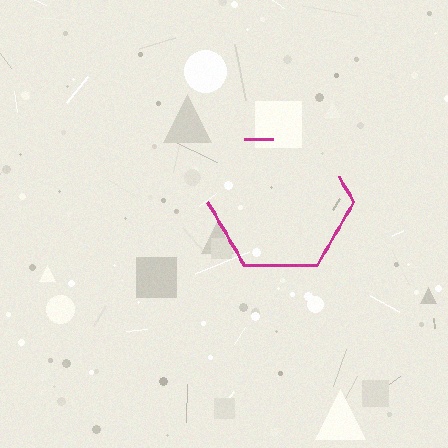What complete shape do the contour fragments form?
The contour fragments form a hexagon.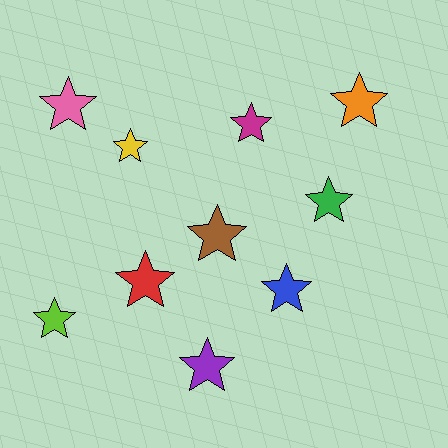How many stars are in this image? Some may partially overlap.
There are 10 stars.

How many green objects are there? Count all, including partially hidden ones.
There is 1 green object.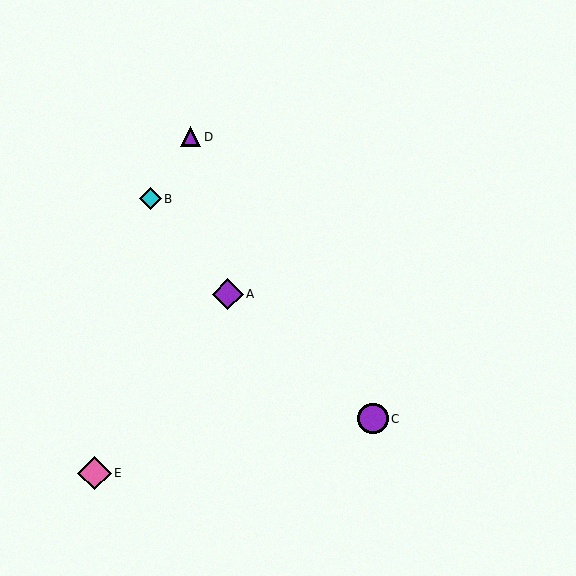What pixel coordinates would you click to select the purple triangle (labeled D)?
Click at (190, 137) to select the purple triangle D.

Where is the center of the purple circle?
The center of the purple circle is at (373, 419).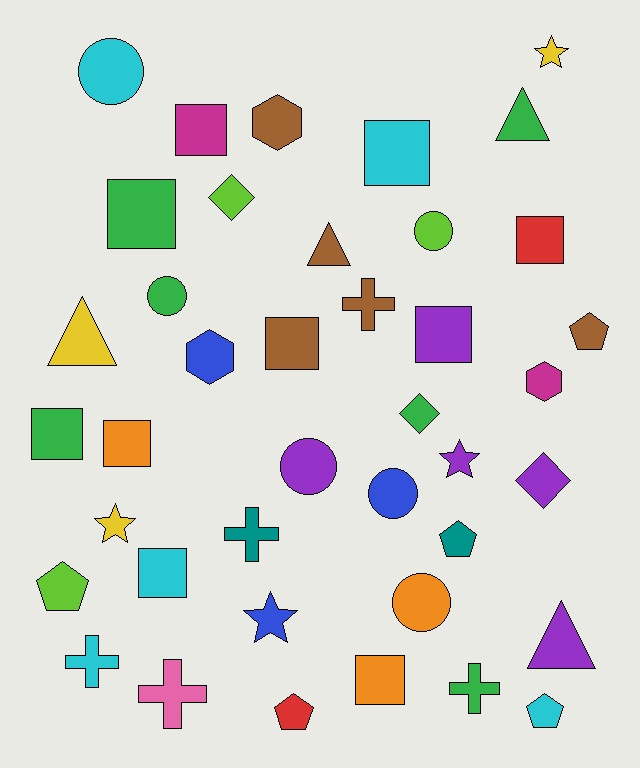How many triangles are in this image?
There are 4 triangles.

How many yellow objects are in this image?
There are 3 yellow objects.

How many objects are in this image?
There are 40 objects.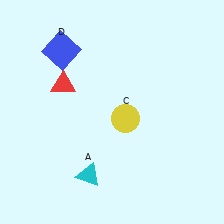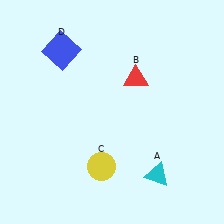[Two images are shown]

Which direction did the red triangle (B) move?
The red triangle (B) moved right.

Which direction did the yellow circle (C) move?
The yellow circle (C) moved down.